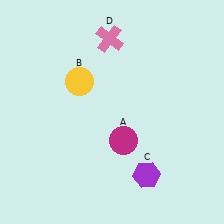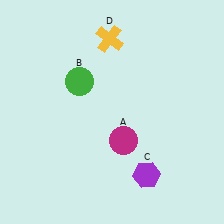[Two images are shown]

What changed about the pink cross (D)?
In Image 1, D is pink. In Image 2, it changed to yellow.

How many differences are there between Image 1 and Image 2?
There are 2 differences between the two images.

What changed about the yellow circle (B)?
In Image 1, B is yellow. In Image 2, it changed to green.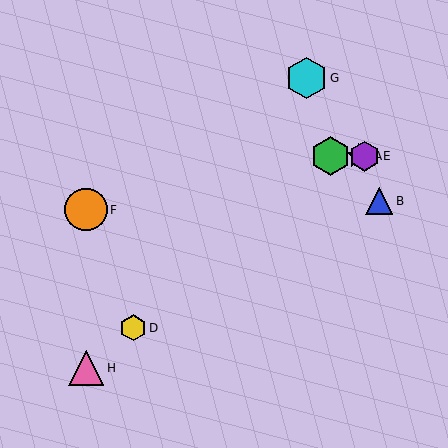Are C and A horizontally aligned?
Yes, both are at y≈156.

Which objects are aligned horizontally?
Objects A, C, E are aligned horizontally.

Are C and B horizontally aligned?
No, C is at y≈156 and B is at y≈201.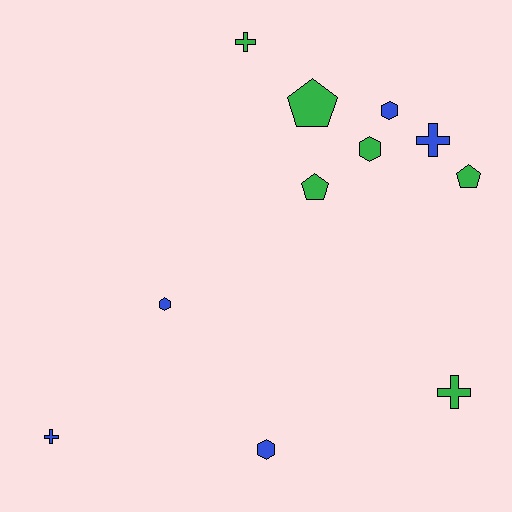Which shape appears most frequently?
Cross, with 4 objects.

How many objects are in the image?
There are 11 objects.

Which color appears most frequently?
Green, with 6 objects.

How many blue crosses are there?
There are 2 blue crosses.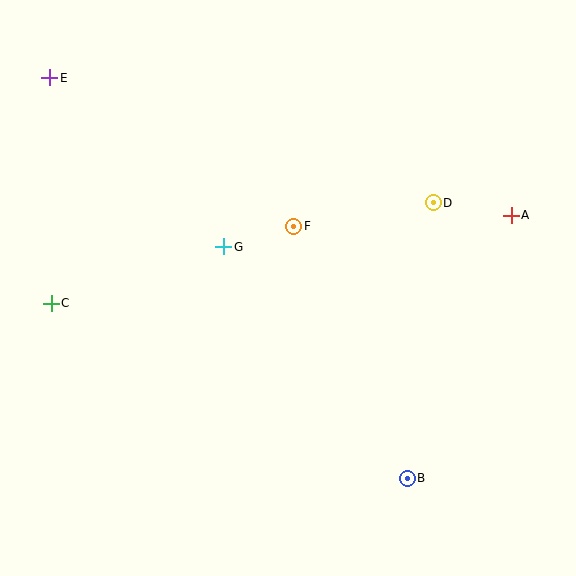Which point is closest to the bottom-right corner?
Point B is closest to the bottom-right corner.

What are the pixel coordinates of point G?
Point G is at (224, 247).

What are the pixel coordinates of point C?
Point C is at (51, 303).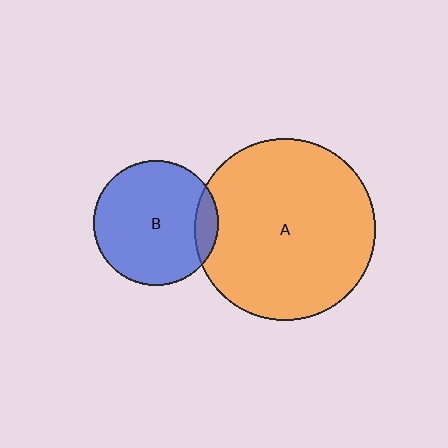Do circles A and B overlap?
Yes.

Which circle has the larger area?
Circle A (orange).